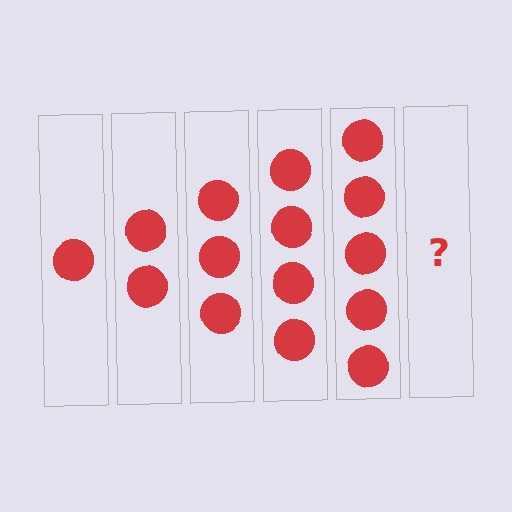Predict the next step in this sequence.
The next step is 6 circles.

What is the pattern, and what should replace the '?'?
The pattern is that each step adds one more circle. The '?' should be 6 circles.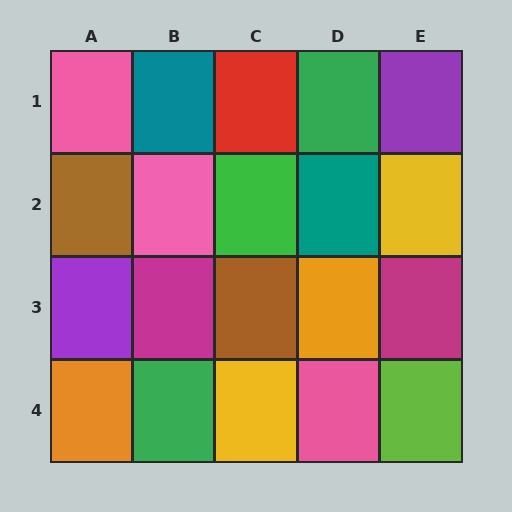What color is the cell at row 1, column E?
Purple.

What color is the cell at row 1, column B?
Teal.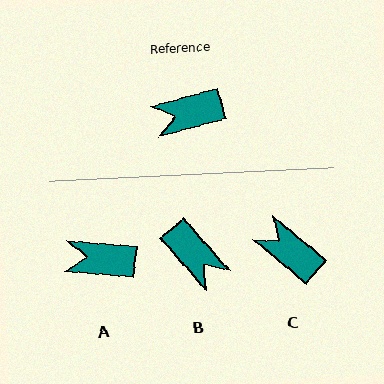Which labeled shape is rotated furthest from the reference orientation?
B, about 115 degrees away.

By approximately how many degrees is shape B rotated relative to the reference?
Approximately 115 degrees counter-clockwise.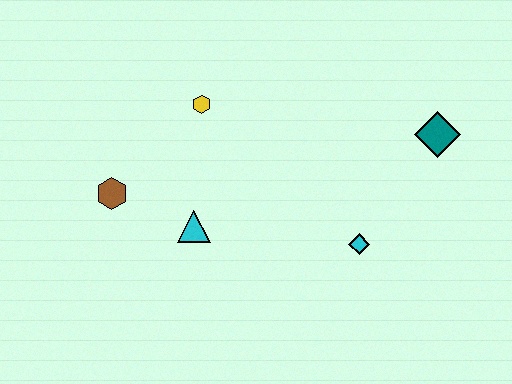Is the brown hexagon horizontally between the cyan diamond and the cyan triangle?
No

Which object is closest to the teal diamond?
The cyan diamond is closest to the teal diamond.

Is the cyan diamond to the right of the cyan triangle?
Yes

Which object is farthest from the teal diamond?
The brown hexagon is farthest from the teal diamond.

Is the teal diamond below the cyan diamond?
No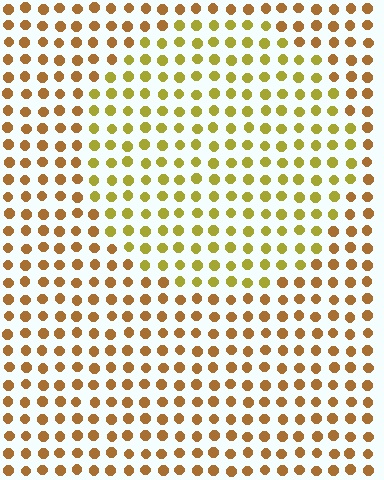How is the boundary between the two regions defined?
The boundary is defined purely by a slight shift in hue (about 30 degrees). Spacing, size, and orientation are identical on both sides.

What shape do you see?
I see a circle.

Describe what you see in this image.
The image is filled with small brown elements in a uniform arrangement. A circle-shaped region is visible where the elements are tinted to a slightly different hue, forming a subtle color boundary.